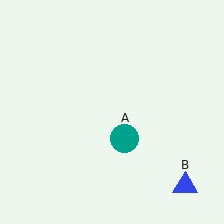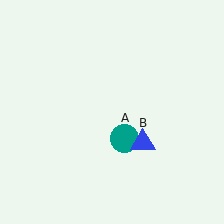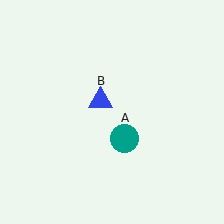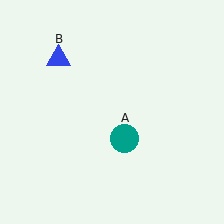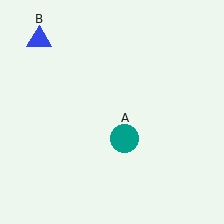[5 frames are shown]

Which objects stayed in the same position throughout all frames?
Teal circle (object A) remained stationary.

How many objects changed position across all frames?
1 object changed position: blue triangle (object B).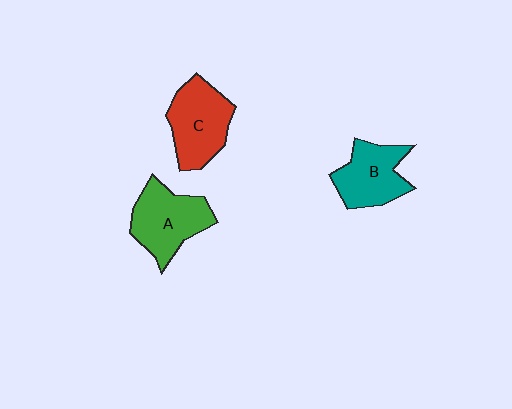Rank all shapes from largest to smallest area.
From largest to smallest: A (green), C (red), B (teal).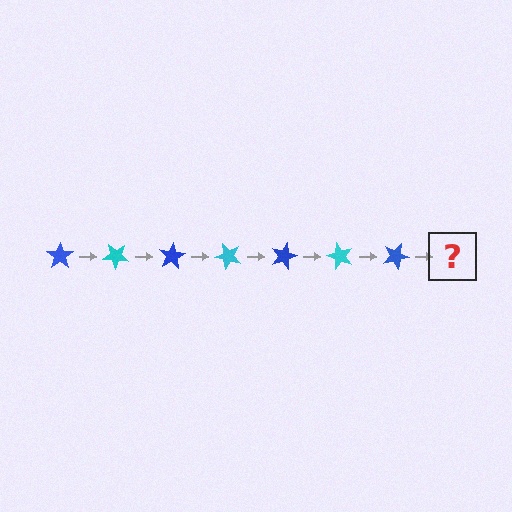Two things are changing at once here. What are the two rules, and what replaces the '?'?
The two rules are that it rotates 40 degrees each step and the color cycles through blue and cyan. The '?' should be a cyan star, rotated 280 degrees from the start.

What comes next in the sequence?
The next element should be a cyan star, rotated 280 degrees from the start.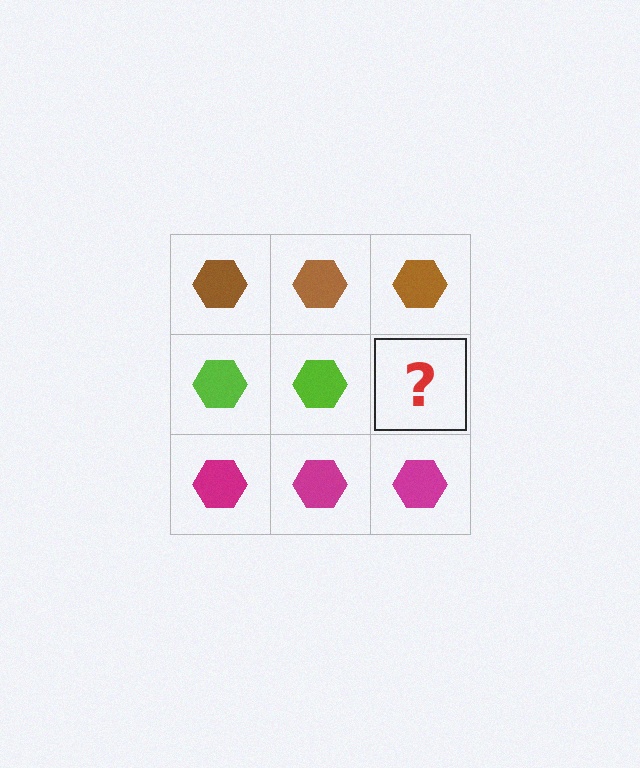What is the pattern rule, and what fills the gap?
The rule is that each row has a consistent color. The gap should be filled with a lime hexagon.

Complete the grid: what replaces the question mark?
The question mark should be replaced with a lime hexagon.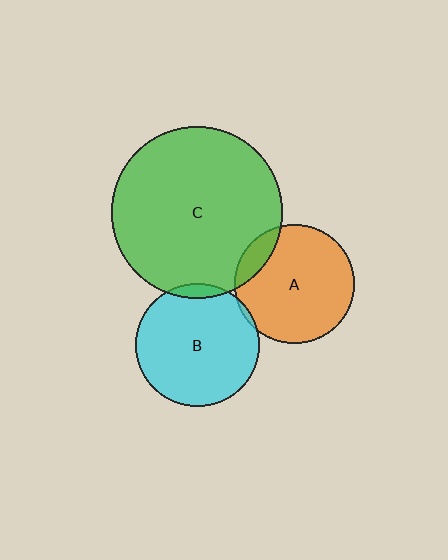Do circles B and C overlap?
Yes.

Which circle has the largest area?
Circle C (green).